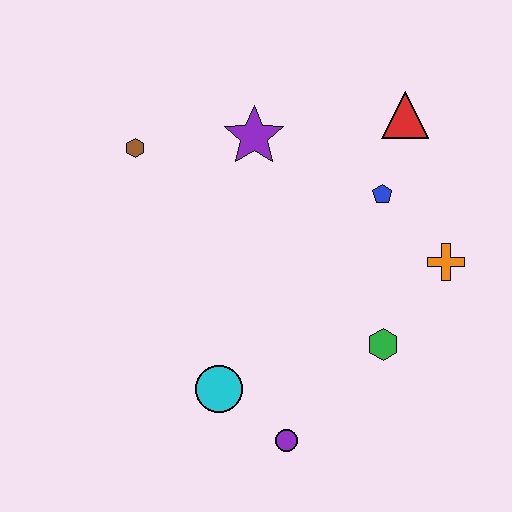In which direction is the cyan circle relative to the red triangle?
The cyan circle is below the red triangle.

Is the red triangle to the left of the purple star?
No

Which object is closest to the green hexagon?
The orange cross is closest to the green hexagon.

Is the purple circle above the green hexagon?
No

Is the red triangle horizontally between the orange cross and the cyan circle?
Yes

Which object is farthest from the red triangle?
The purple circle is farthest from the red triangle.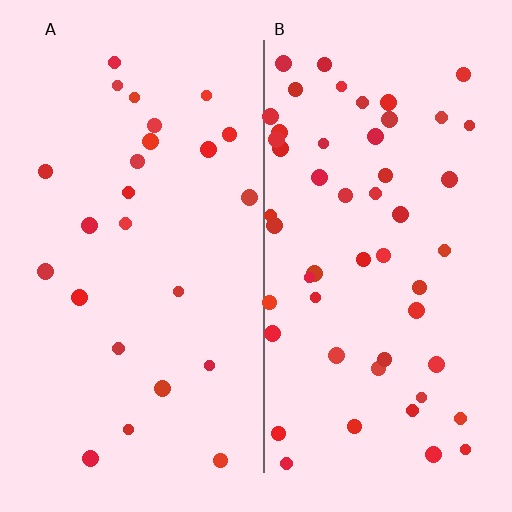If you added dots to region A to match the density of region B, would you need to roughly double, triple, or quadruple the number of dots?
Approximately double.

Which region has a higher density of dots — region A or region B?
B (the right).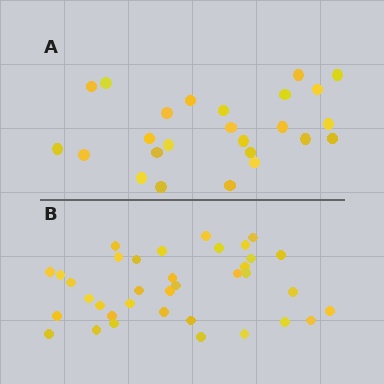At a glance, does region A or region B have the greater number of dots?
Region B (the bottom region) has more dots.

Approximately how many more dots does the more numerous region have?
Region B has roughly 12 or so more dots than region A.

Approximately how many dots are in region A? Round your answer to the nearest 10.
About 20 dots. (The exact count is 25, which rounds to 20.)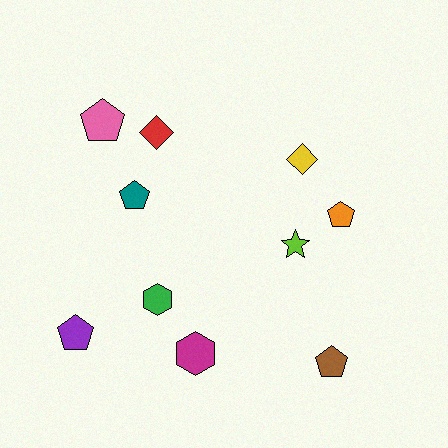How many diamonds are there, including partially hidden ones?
There are 2 diamonds.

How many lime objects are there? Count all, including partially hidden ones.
There is 1 lime object.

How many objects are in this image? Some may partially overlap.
There are 10 objects.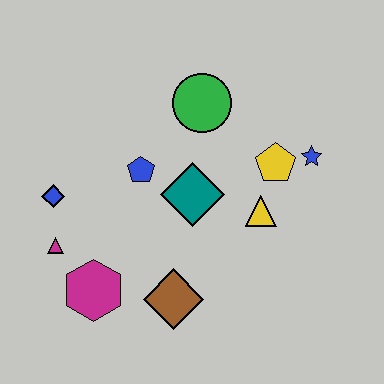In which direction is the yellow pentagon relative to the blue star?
The yellow pentagon is to the left of the blue star.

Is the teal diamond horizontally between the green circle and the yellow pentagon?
No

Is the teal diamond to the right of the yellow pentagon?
No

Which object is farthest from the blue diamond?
The blue star is farthest from the blue diamond.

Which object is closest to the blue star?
The yellow pentagon is closest to the blue star.